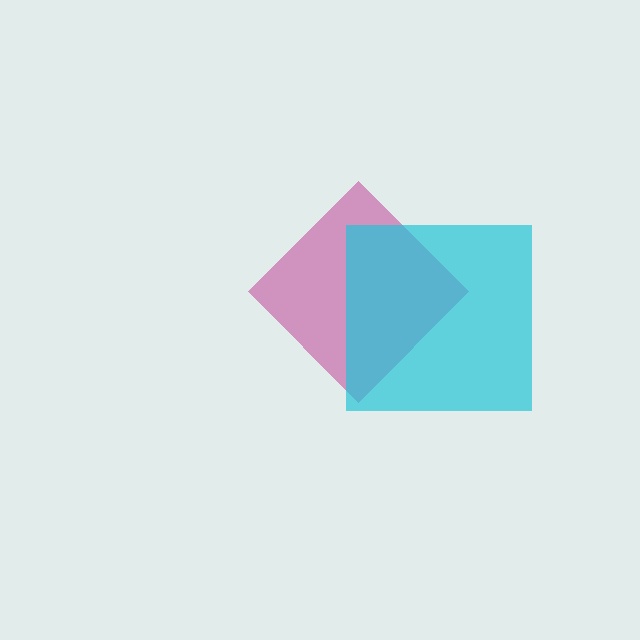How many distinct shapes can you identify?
There are 2 distinct shapes: a magenta diamond, a cyan square.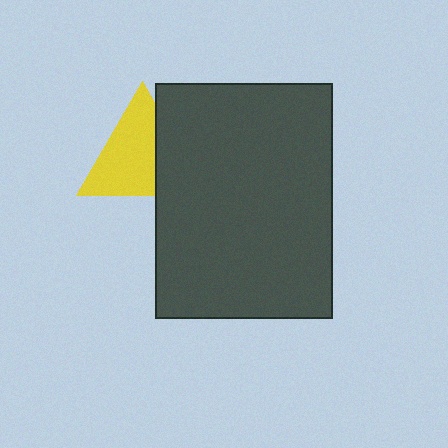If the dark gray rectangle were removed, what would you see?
You would see the complete yellow triangle.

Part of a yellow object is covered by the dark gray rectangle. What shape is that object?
It is a triangle.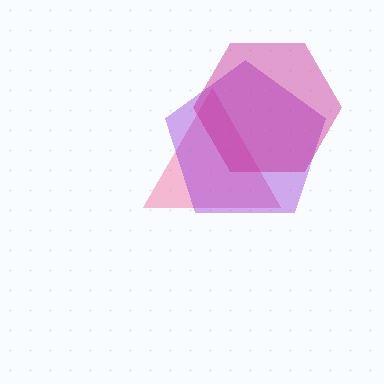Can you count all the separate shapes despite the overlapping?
Yes, there are 3 separate shapes.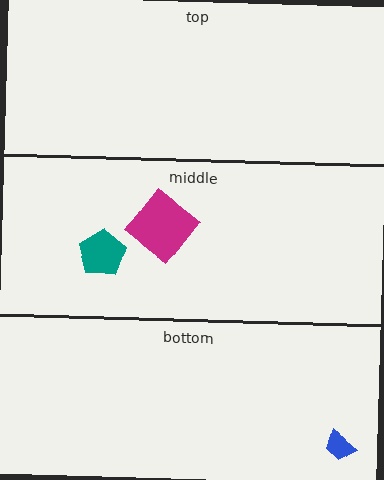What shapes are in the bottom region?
The blue trapezoid.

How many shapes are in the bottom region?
1.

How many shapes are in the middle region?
3.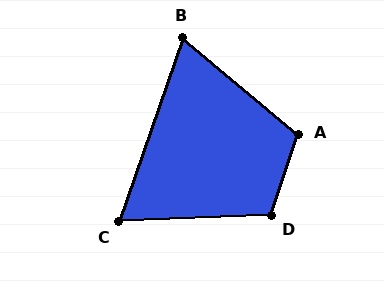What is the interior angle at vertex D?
Approximately 111 degrees (obtuse).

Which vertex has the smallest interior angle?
C, at approximately 68 degrees.